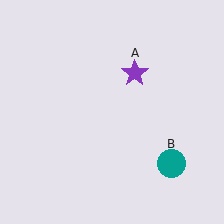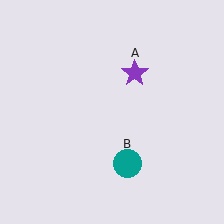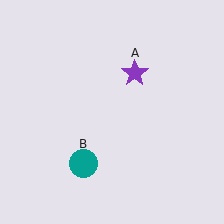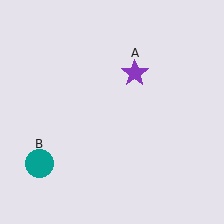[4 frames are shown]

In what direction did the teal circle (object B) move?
The teal circle (object B) moved left.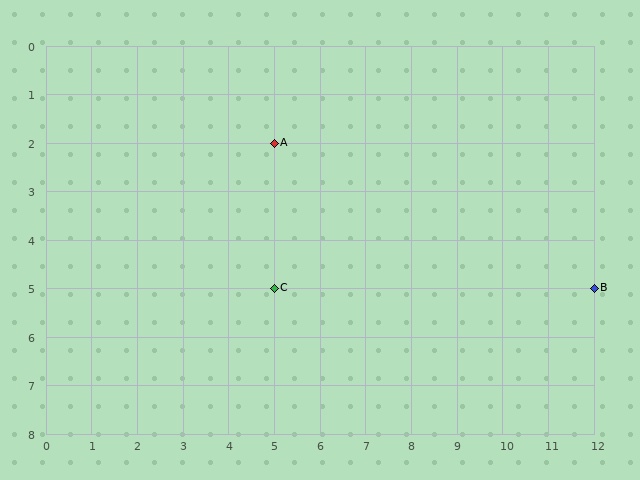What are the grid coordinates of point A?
Point A is at grid coordinates (5, 2).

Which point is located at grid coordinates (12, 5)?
Point B is at (12, 5).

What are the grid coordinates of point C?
Point C is at grid coordinates (5, 5).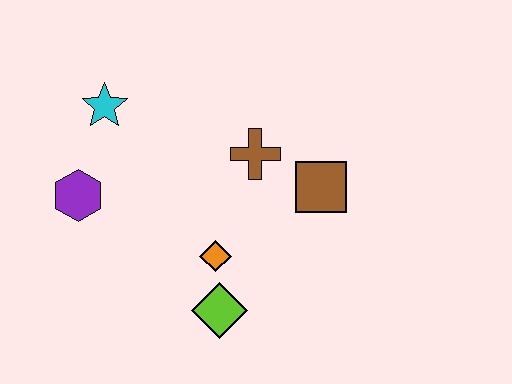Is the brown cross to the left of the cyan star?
No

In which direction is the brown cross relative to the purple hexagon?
The brown cross is to the right of the purple hexagon.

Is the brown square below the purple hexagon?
No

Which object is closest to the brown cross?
The brown square is closest to the brown cross.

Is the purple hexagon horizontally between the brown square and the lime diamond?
No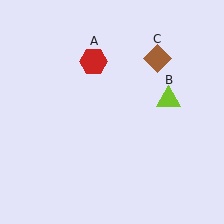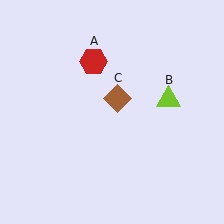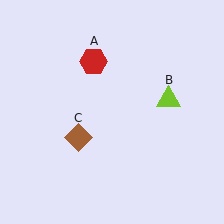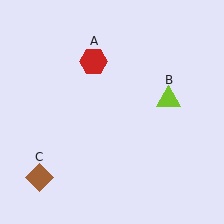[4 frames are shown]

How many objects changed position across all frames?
1 object changed position: brown diamond (object C).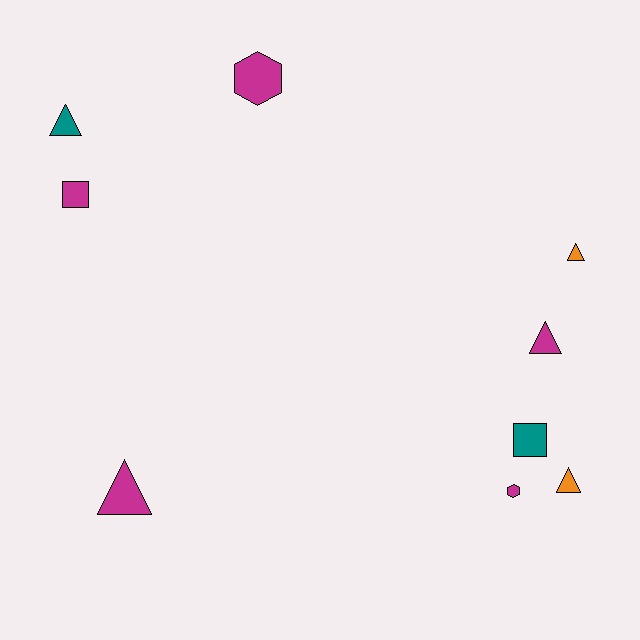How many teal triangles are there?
There is 1 teal triangle.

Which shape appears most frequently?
Triangle, with 5 objects.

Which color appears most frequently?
Magenta, with 5 objects.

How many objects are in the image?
There are 9 objects.